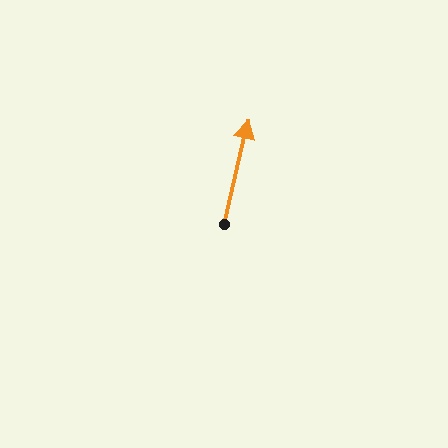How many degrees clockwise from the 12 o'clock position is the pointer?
Approximately 13 degrees.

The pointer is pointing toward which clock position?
Roughly 12 o'clock.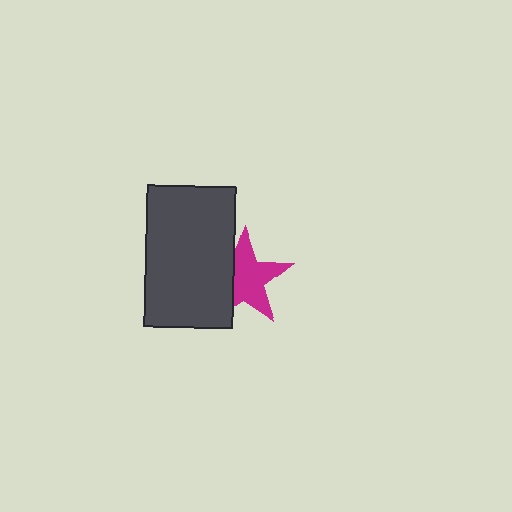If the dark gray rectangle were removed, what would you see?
You would see the complete magenta star.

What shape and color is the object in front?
The object in front is a dark gray rectangle.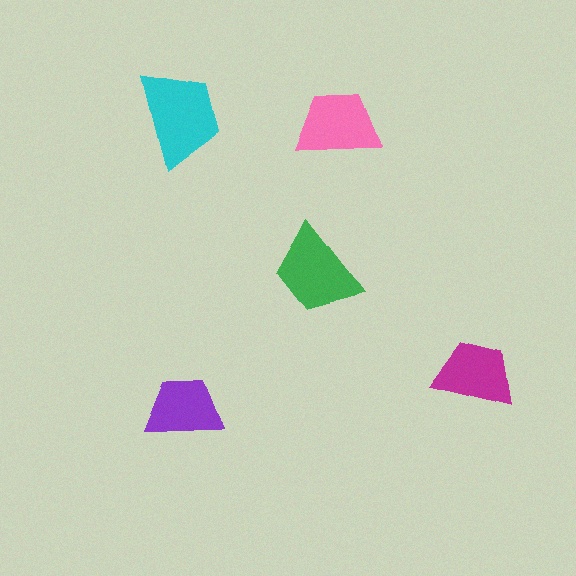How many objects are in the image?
There are 5 objects in the image.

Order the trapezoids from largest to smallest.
the cyan one, the green one, the pink one, the magenta one, the purple one.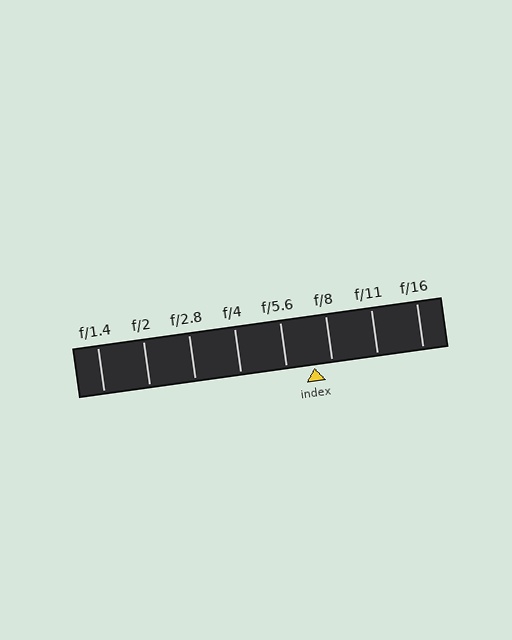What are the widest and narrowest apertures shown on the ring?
The widest aperture shown is f/1.4 and the narrowest is f/16.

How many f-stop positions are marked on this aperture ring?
There are 8 f-stop positions marked.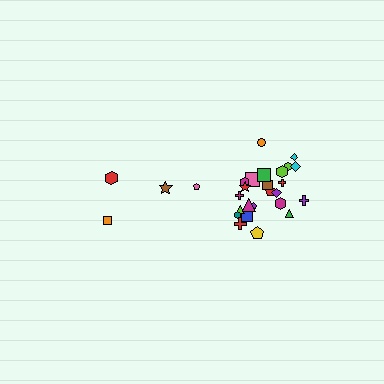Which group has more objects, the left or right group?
The right group.